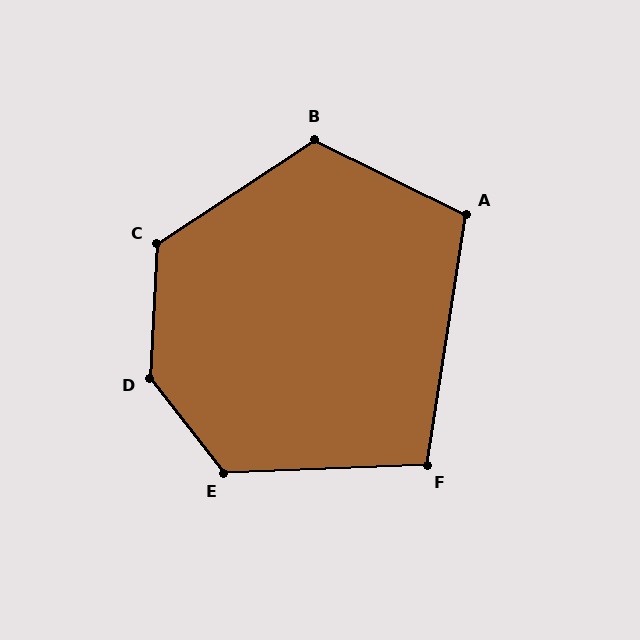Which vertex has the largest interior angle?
D, at approximately 138 degrees.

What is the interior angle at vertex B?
Approximately 121 degrees (obtuse).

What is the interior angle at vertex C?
Approximately 126 degrees (obtuse).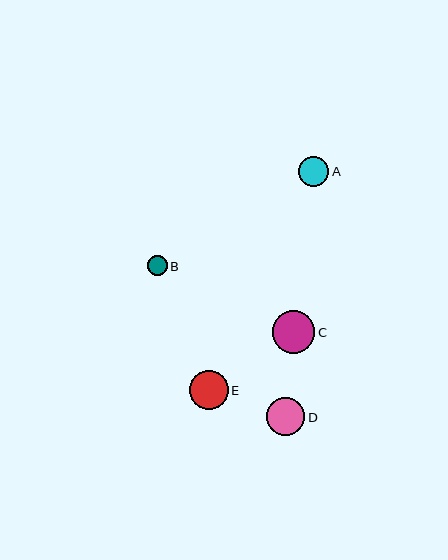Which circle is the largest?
Circle C is the largest with a size of approximately 42 pixels.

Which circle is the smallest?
Circle B is the smallest with a size of approximately 20 pixels.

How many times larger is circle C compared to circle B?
Circle C is approximately 2.1 times the size of circle B.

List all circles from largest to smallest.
From largest to smallest: C, E, D, A, B.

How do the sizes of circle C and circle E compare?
Circle C and circle E are approximately the same size.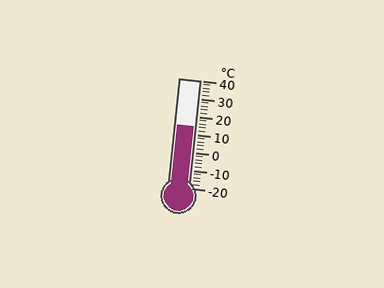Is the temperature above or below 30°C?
The temperature is below 30°C.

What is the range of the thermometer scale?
The thermometer scale ranges from -20°C to 40°C.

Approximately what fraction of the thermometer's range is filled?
The thermometer is filled to approximately 55% of its range.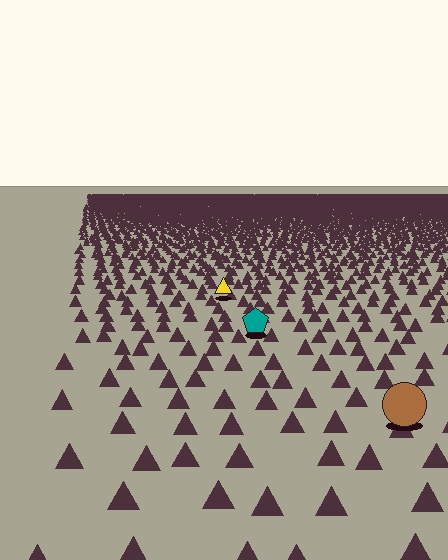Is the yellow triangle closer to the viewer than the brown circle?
No. The brown circle is closer — you can tell from the texture gradient: the ground texture is coarser near it.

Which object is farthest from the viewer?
The yellow triangle is farthest from the viewer. It appears smaller and the ground texture around it is denser.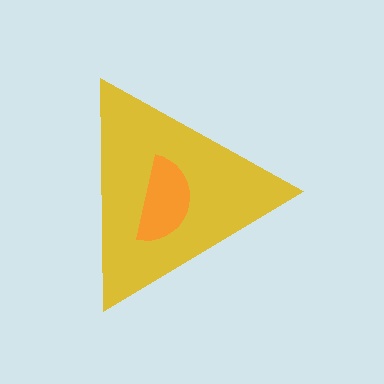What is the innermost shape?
The orange semicircle.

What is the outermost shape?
The yellow triangle.